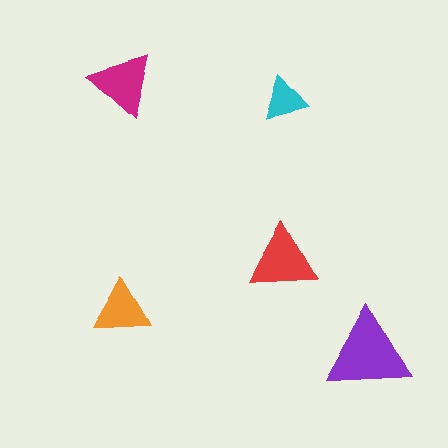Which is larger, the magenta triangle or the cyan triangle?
The magenta one.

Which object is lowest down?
The purple triangle is bottommost.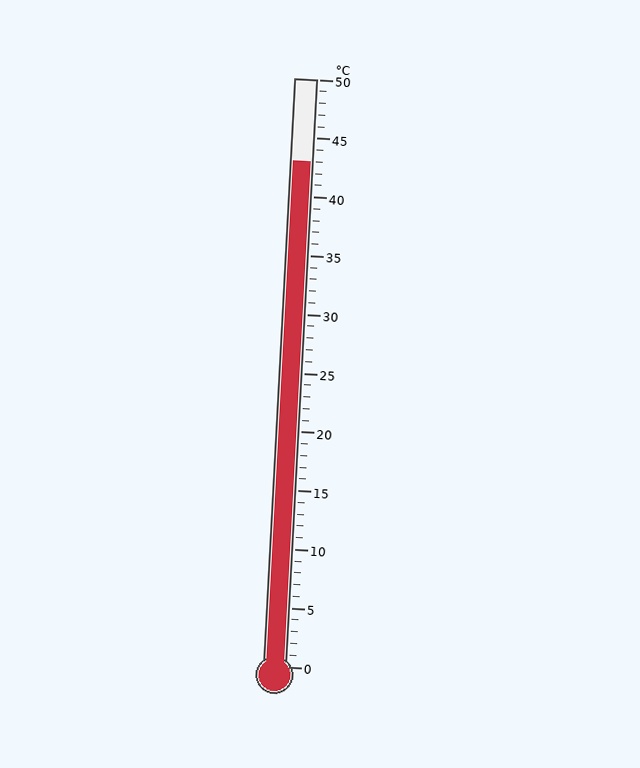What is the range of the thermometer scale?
The thermometer scale ranges from 0°C to 50°C.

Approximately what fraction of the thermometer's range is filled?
The thermometer is filled to approximately 85% of its range.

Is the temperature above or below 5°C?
The temperature is above 5°C.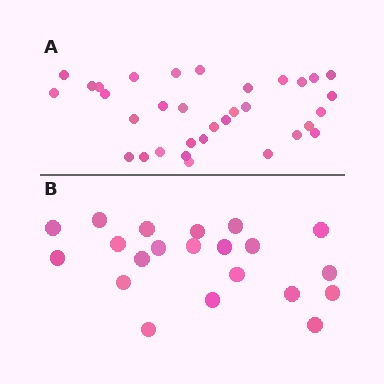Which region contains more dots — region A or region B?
Region A (the top region) has more dots.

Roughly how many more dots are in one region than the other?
Region A has roughly 12 or so more dots than region B.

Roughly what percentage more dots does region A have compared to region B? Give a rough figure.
About 55% more.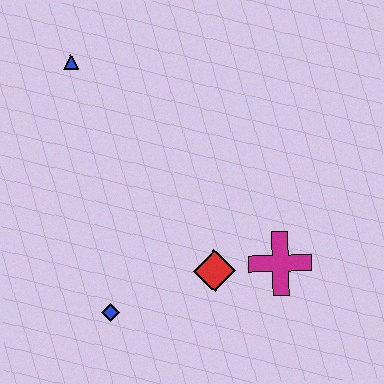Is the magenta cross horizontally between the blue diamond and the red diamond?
No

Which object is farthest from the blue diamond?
The blue triangle is farthest from the blue diamond.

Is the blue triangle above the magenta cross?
Yes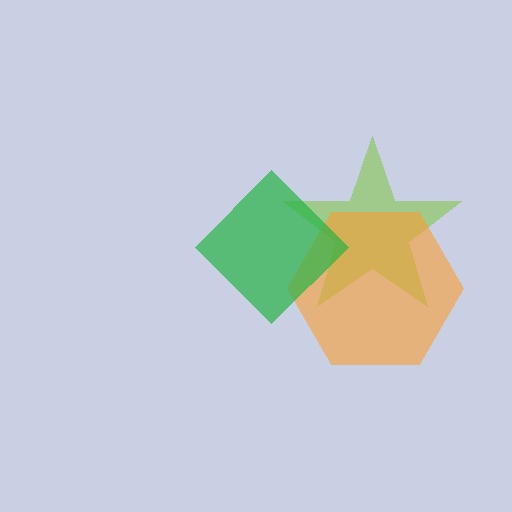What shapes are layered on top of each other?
The layered shapes are: a lime star, an orange hexagon, a green diamond.